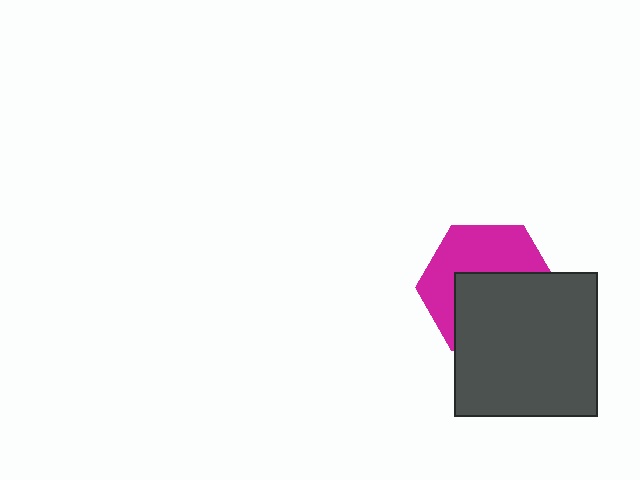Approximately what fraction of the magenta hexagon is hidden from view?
Roughly 53% of the magenta hexagon is hidden behind the dark gray rectangle.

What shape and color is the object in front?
The object in front is a dark gray rectangle.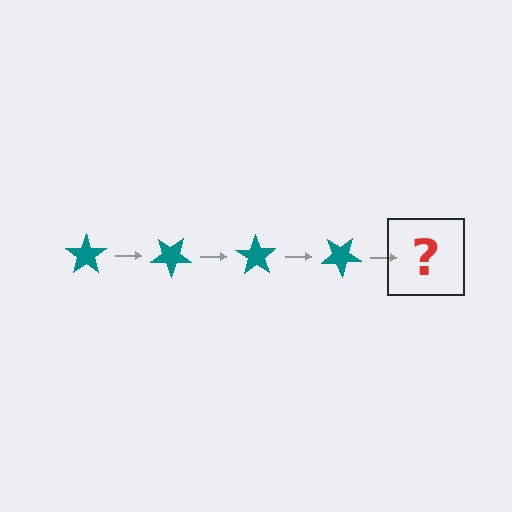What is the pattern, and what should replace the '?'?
The pattern is that the star rotates 35 degrees each step. The '?' should be a teal star rotated 140 degrees.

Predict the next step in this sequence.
The next step is a teal star rotated 140 degrees.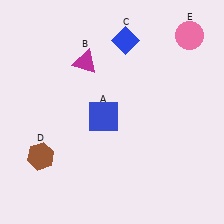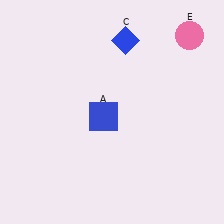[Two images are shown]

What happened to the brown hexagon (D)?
The brown hexagon (D) was removed in Image 2. It was in the bottom-left area of Image 1.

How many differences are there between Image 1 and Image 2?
There are 2 differences between the two images.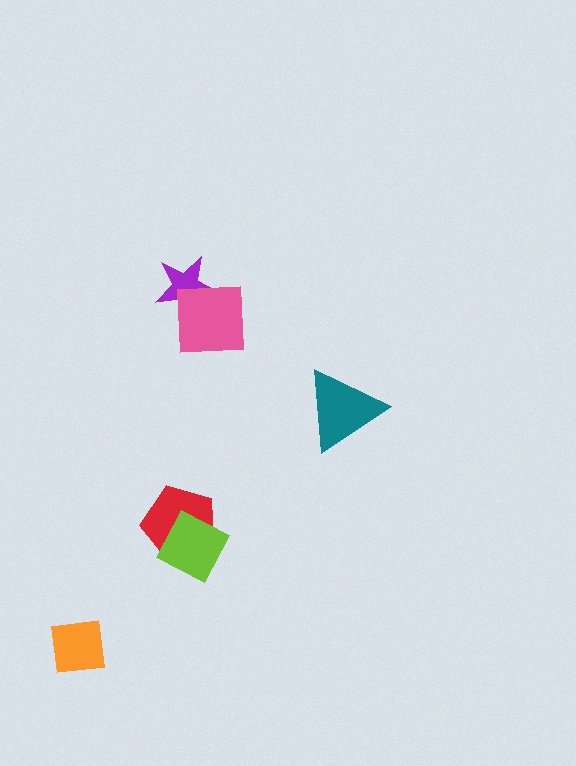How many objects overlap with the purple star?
1 object overlaps with the purple star.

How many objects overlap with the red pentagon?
1 object overlaps with the red pentagon.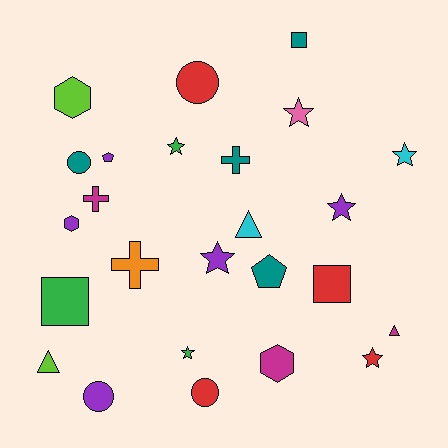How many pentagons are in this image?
There are 2 pentagons.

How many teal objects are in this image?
There are 4 teal objects.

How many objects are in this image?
There are 25 objects.